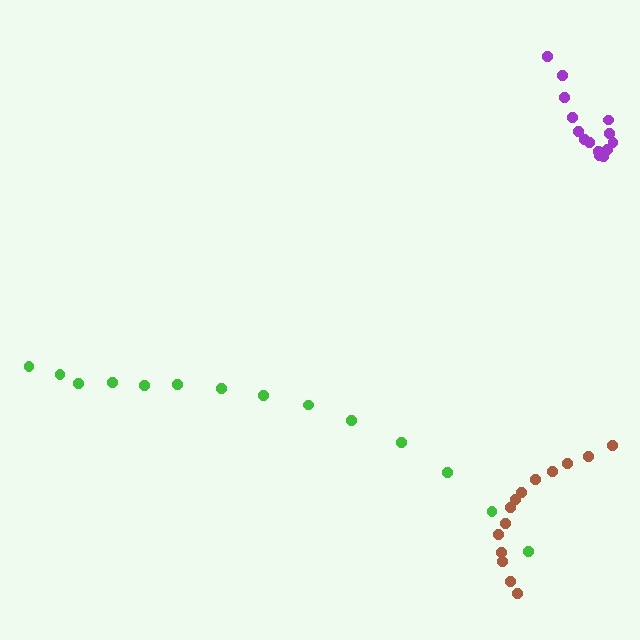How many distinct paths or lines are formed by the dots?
There are 3 distinct paths.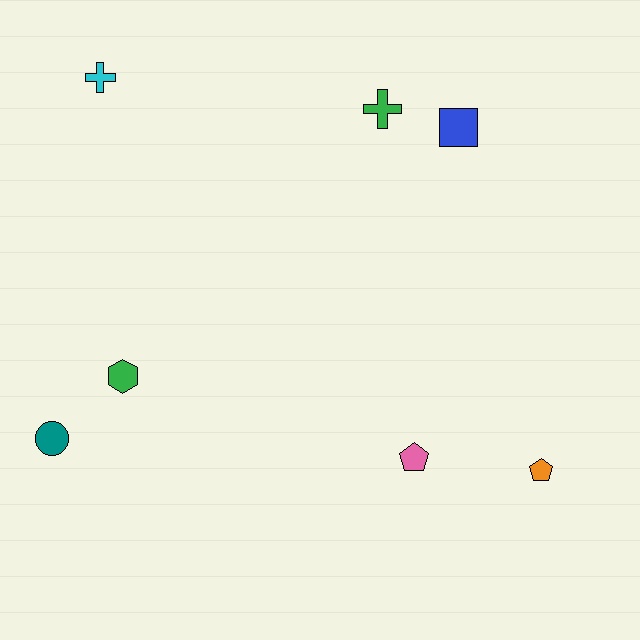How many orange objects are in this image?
There is 1 orange object.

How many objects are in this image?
There are 7 objects.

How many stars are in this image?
There are no stars.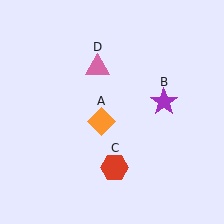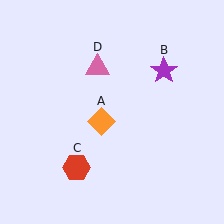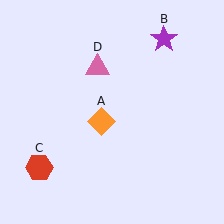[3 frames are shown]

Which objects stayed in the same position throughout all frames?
Orange diamond (object A) and pink triangle (object D) remained stationary.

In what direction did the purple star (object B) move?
The purple star (object B) moved up.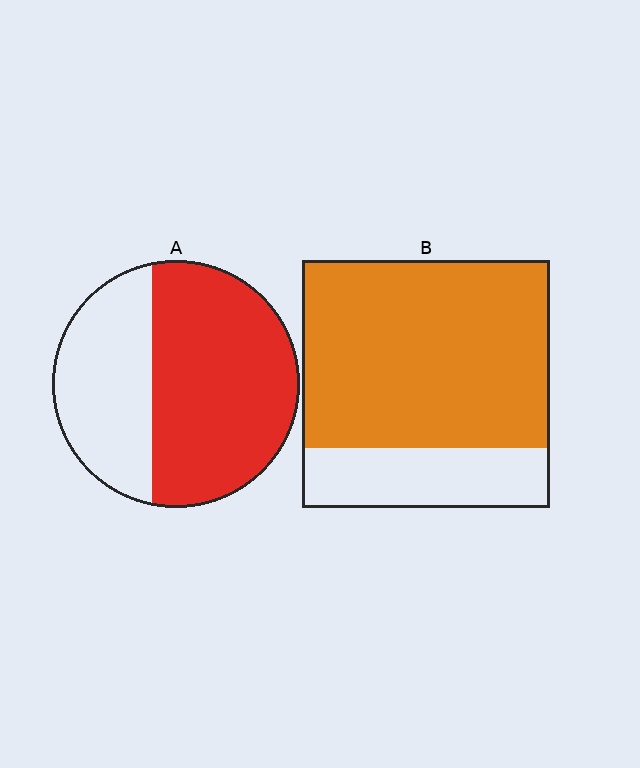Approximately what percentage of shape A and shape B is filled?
A is approximately 60% and B is approximately 75%.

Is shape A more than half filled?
Yes.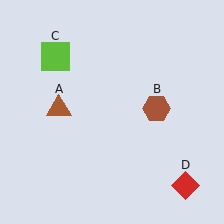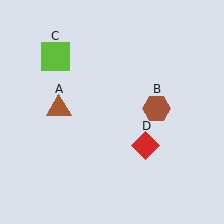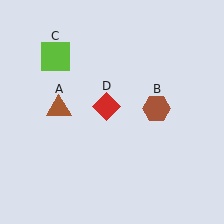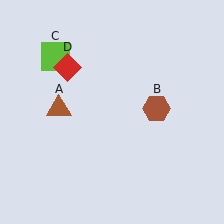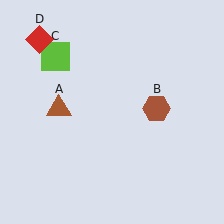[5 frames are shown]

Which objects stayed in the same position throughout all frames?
Brown triangle (object A) and brown hexagon (object B) and lime square (object C) remained stationary.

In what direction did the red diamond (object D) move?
The red diamond (object D) moved up and to the left.